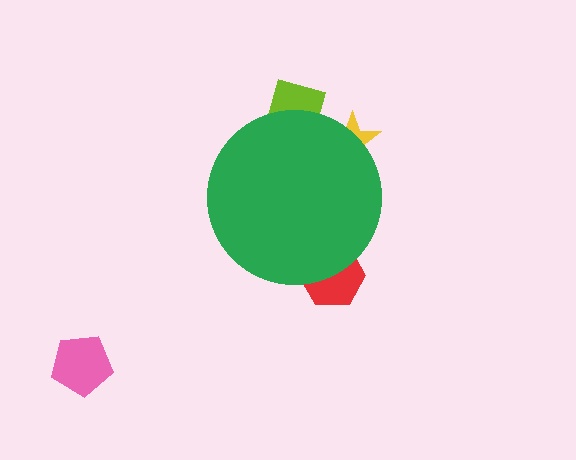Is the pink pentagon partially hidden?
No, the pink pentagon is fully visible.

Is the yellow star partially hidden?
Yes, the yellow star is partially hidden behind the green circle.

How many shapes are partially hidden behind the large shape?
3 shapes are partially hidden.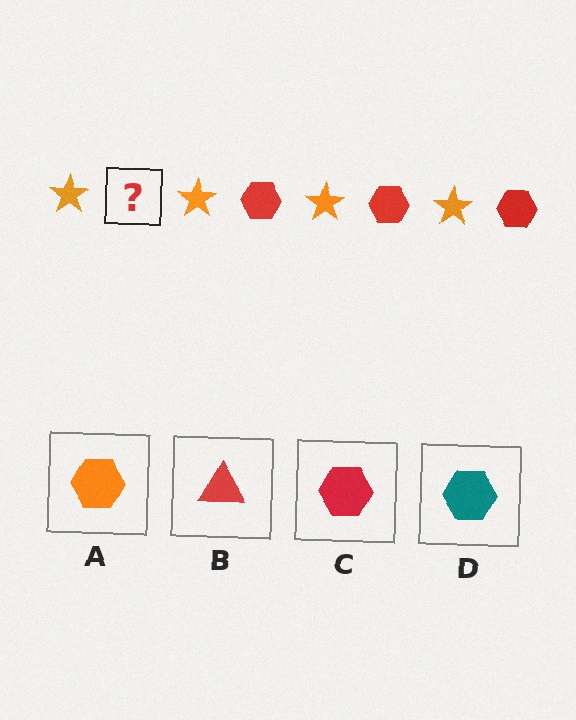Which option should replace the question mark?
Option C.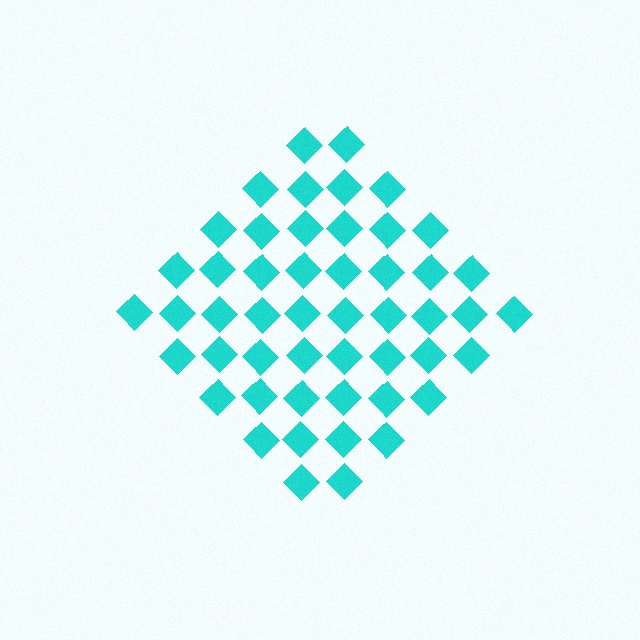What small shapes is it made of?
It is made of small diamonds.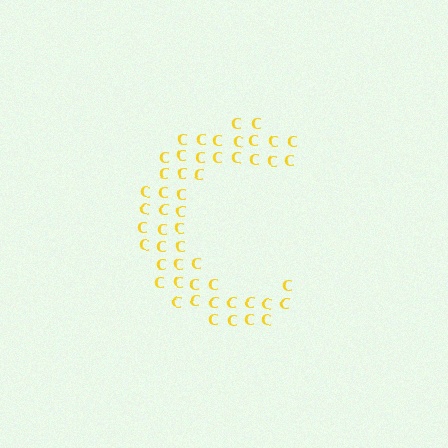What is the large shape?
The large shape is the letter C.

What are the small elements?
The small elements are letter C's.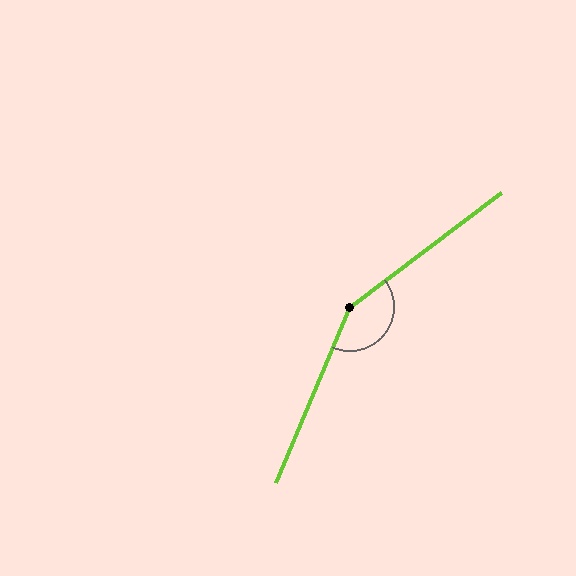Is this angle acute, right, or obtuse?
It is obtuse.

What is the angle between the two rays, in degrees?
Approximately 150 degrees.